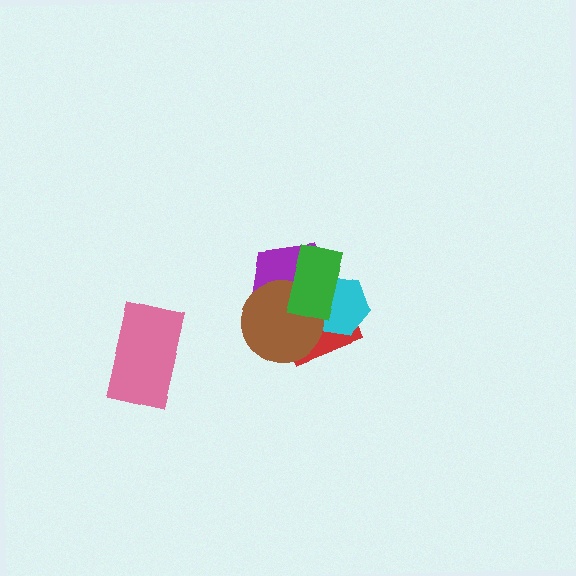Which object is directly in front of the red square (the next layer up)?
The cyan hexagon is directly in front of the red square.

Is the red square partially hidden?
Yes, it is partially covered by another shape.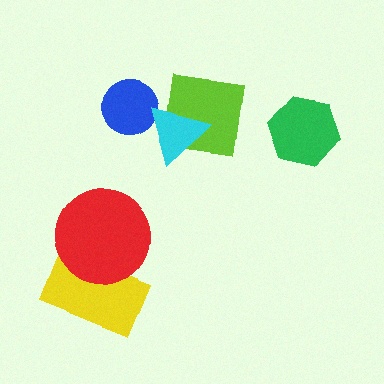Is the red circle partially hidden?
No, no other shape covers it.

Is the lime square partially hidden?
Yes, it is partially covered by another shape.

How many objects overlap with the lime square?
1 object overlaps with the lime square.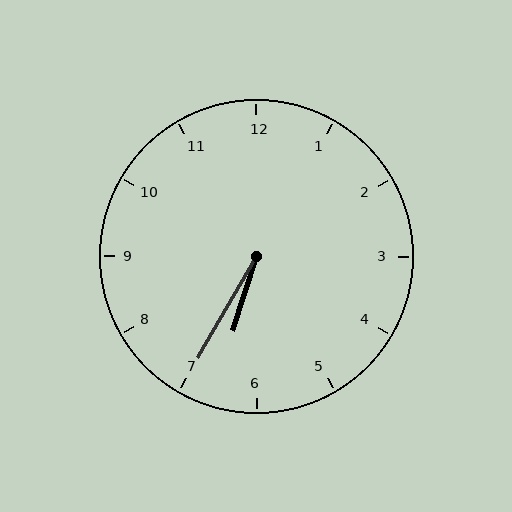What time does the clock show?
6:35.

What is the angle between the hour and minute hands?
Approximately 12 degrees.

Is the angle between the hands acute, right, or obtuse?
It is acute.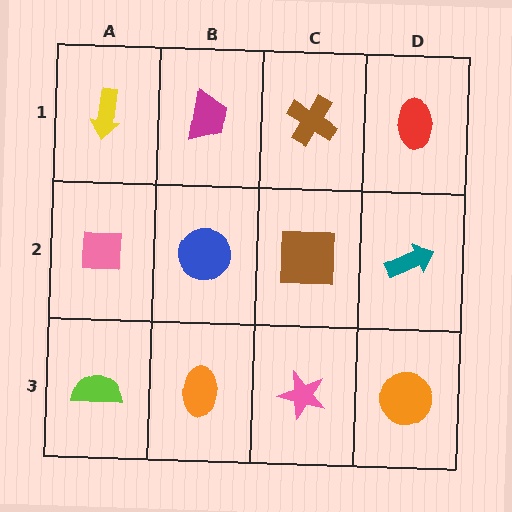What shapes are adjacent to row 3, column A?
A pink square (row 2, column A), an orange ellipse (row 3, column B).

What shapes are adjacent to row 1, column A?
A pink square (row 2, column A), a magenta trapezoid (row 1, column B).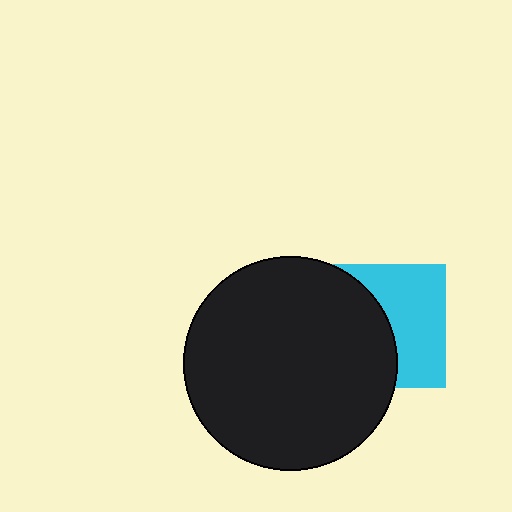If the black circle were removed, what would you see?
You would see the complete cyan square.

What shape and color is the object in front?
The object in front is a black circle.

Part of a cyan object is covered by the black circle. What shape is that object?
It is a square.